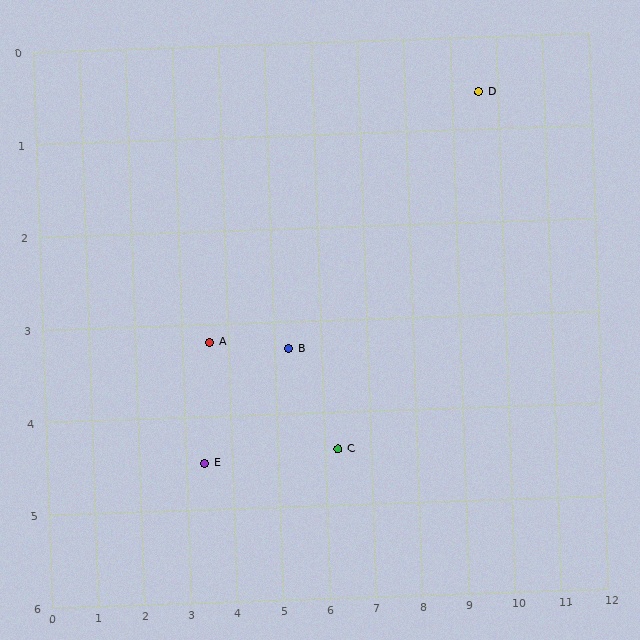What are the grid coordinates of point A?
Point A is at approximately (3.6, 3.2).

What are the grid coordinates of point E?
Point E is at approximately (3.4, 4.5).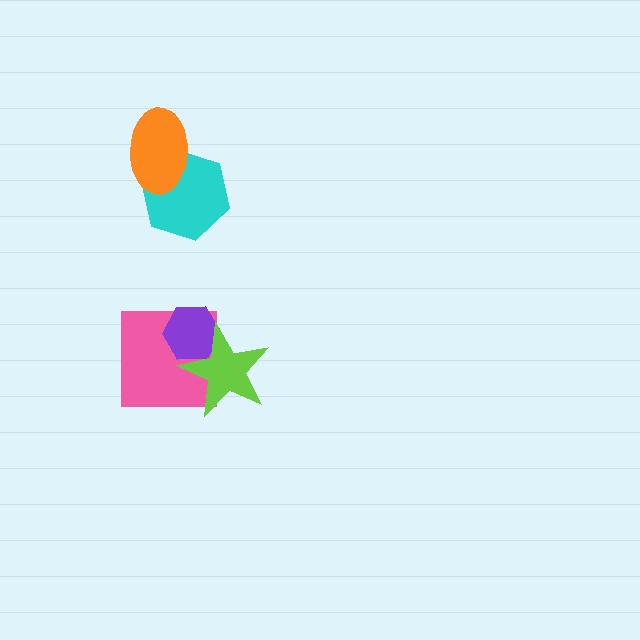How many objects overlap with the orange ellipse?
1 object overlaps with the orange ellipse.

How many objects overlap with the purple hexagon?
2 objects overlap with the purple hexagon.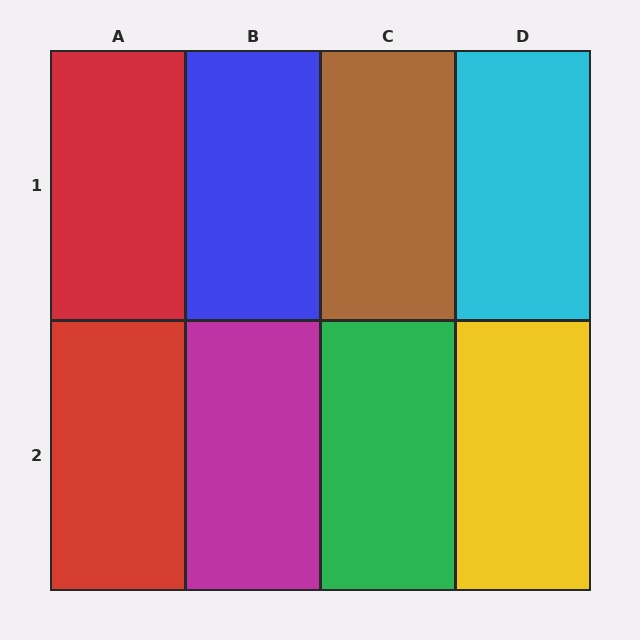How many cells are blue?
1 cell is blue.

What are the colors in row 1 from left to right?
Red, blue, brown, cyan.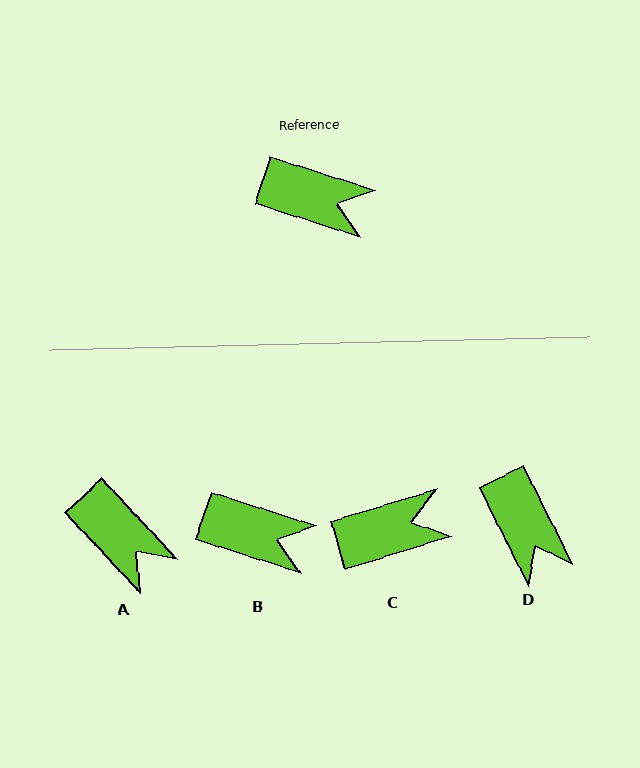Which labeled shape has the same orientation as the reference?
B.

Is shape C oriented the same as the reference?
No, it is off by about 35 degrees.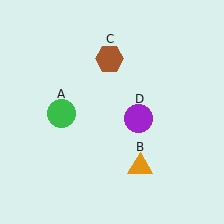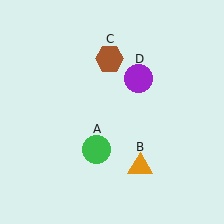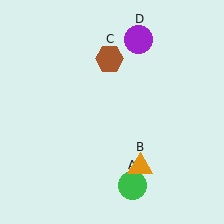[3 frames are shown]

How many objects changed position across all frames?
2 objects changed position: green circle (object A), purple circle (object D).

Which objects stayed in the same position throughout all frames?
Orange triangle (object B) and brown hexagon (object C) remained stationary.